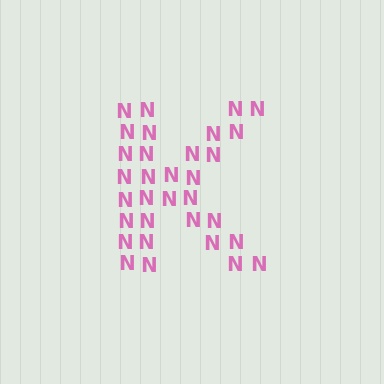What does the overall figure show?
The overall figure shows the letter K.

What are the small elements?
The small elements are letter N's.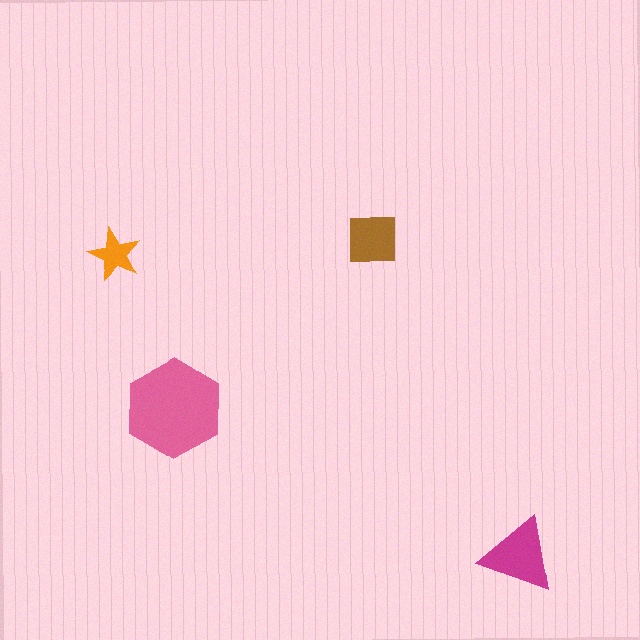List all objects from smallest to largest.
The orange star, the brown square, the magenta triangle, the pink hexagon.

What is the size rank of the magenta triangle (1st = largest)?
2nd.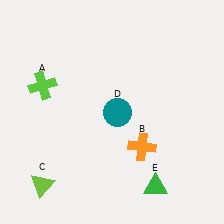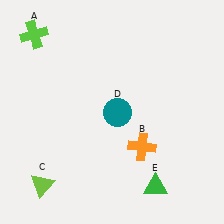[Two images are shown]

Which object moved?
The lime cross (A) moved up.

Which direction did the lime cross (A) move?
The lime cross (A) moved up.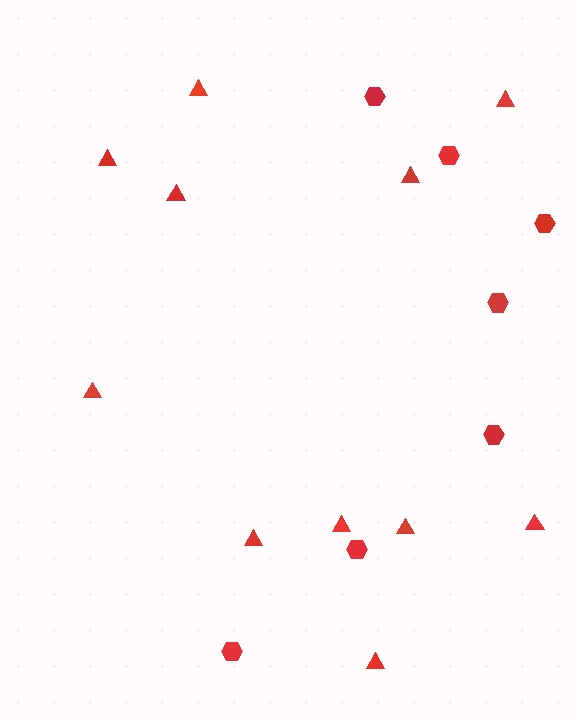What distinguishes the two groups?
There are 2 groups: one group of hexagons (7) and one group of triangles (11).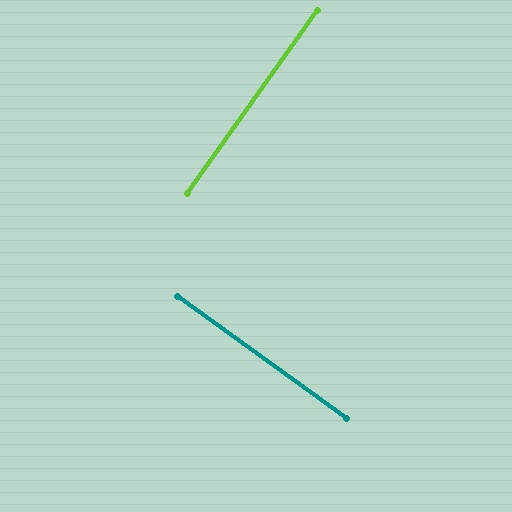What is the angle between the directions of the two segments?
Approximately 90 degrees.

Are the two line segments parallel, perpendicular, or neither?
Perpendicular — they meet at approximately 90°.